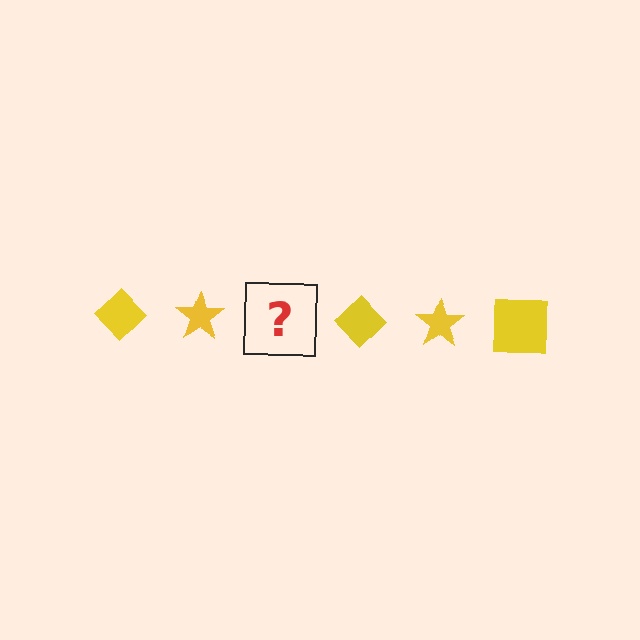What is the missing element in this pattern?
The missing element is a yellow square.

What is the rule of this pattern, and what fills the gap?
The rule is that the pattern cycles through diamond, star, square shapes in yellow. The gap should be filled with a yellow square.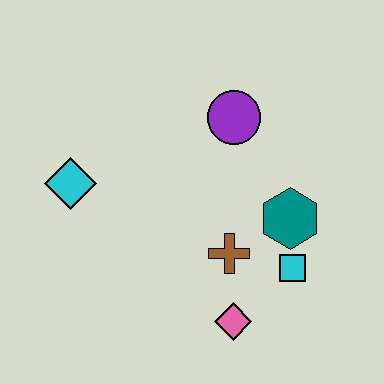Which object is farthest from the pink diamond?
The cyan diamond is farthest from the pink diamond.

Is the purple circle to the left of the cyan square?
Yes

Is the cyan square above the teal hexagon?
No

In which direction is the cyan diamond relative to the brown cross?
The cyan diamond is to the left of the brown cross.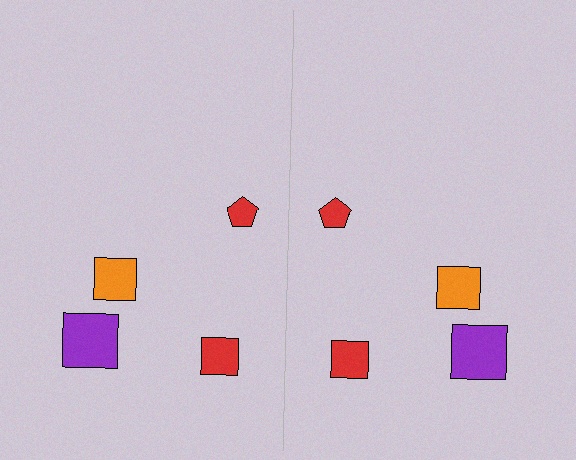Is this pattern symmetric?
Yes, this pattern has bilateral (reflection) symmetry.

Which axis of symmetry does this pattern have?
The pattern has a vertical axis of symmetry running through the center of the image.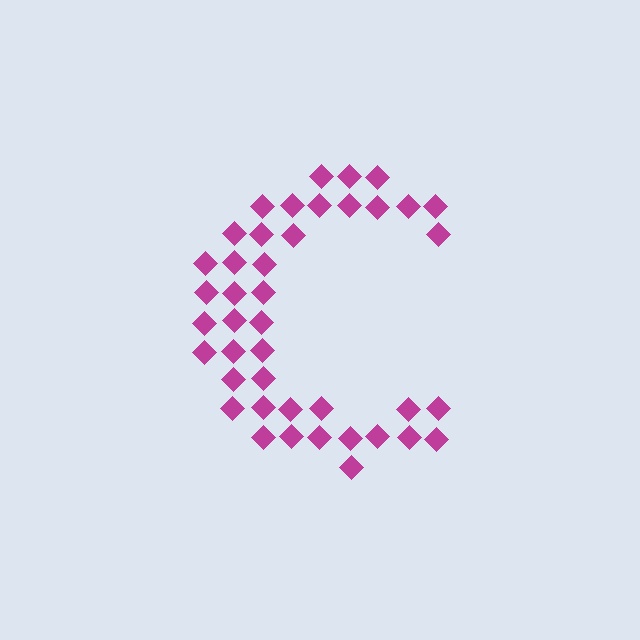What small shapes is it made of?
It is made of small diamonds.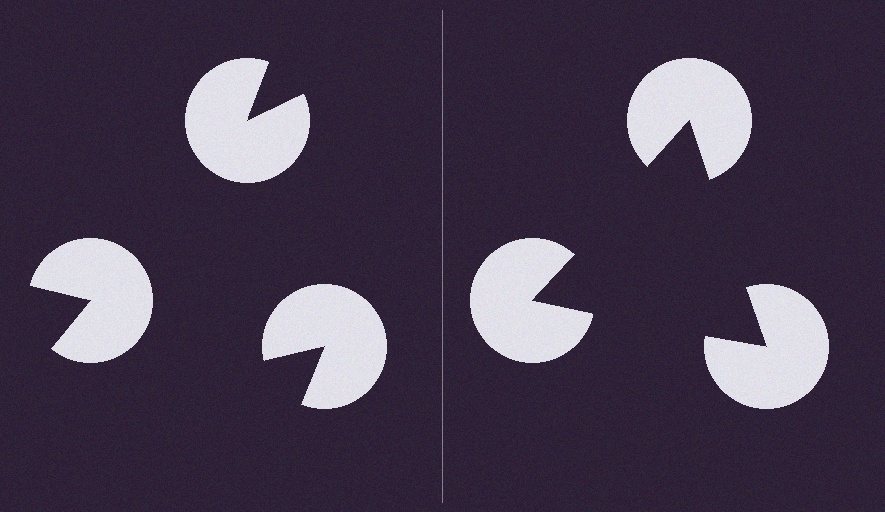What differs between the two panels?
The pac-man discs are positioned identically on both sides; only the wedge orientations differ. On the right they align to a triangle; on the left they are misaligned.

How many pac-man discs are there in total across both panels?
6 — 3 on each side.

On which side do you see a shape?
An illusory triangle appears on the right side. On the left side the wedge cuts are rotated, so no coherent shape forms.